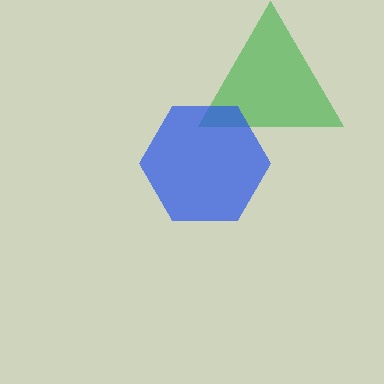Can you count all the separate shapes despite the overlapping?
Yes, there are 2 separate shapes.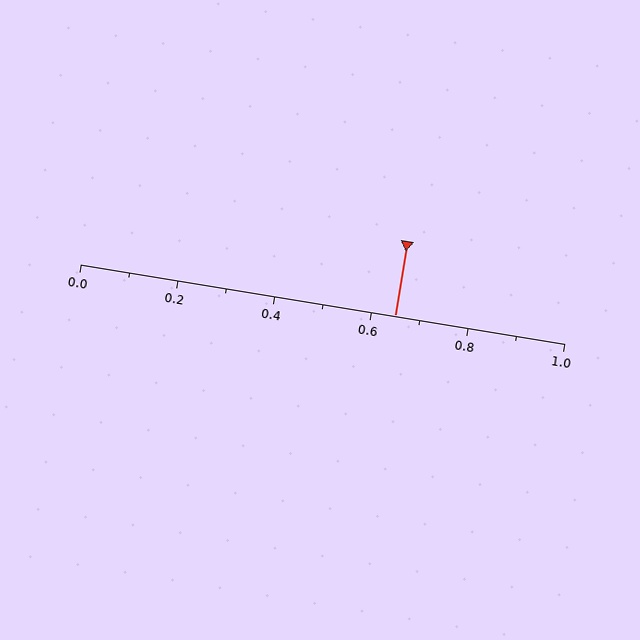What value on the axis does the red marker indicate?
The marker indicates approximately 0.65.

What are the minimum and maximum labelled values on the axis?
The axis runs from 0.0 to 1.0.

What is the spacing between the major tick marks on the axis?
The major ticks are spaced 0.2 apart.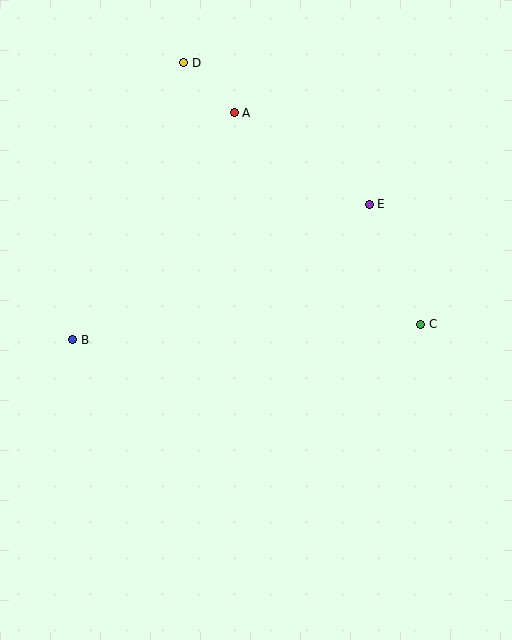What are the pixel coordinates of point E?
Point E is at (369, 204).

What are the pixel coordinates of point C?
Point C is at (421, 324).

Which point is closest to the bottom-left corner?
Point B is closest to the bottom-left corner.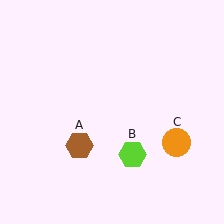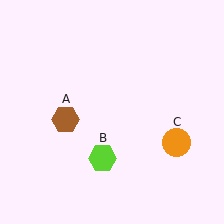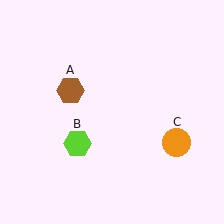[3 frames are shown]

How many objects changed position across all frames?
2 objects changed position: brown hexagon (object A), lime hexagon (object B).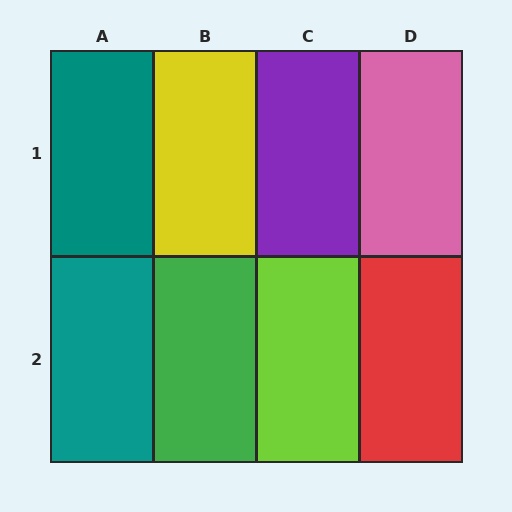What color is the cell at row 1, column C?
Purple.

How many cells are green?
1 cell is green.